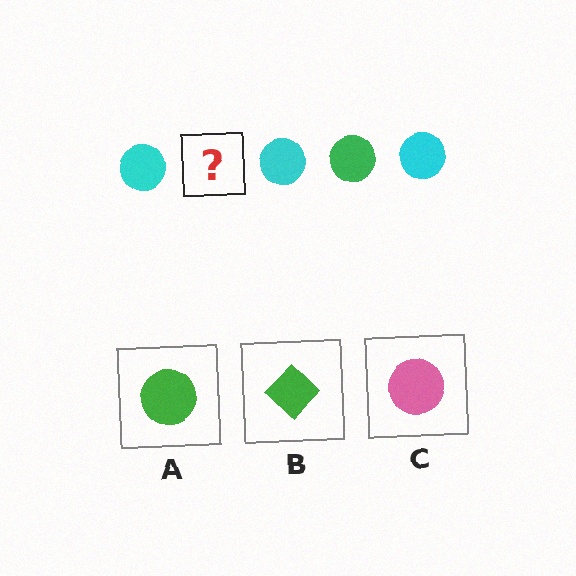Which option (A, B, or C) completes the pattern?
A.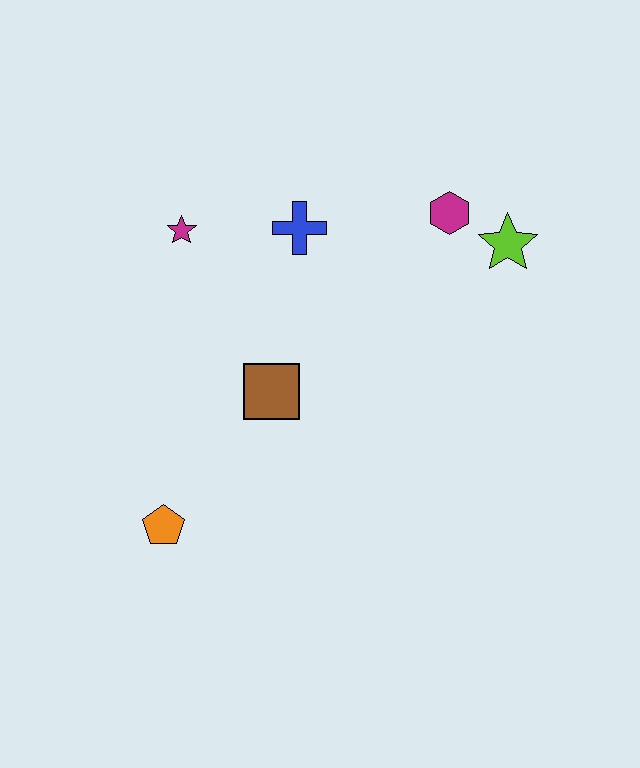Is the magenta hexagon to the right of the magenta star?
Yes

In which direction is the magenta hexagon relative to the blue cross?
The magenta hexagon is to the right of the blue cross.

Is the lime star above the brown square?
Yes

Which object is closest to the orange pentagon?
The brown square is closest to the orange pentagon.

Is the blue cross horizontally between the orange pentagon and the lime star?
Yes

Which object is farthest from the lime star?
The orange pentagon is farthest from the lime star.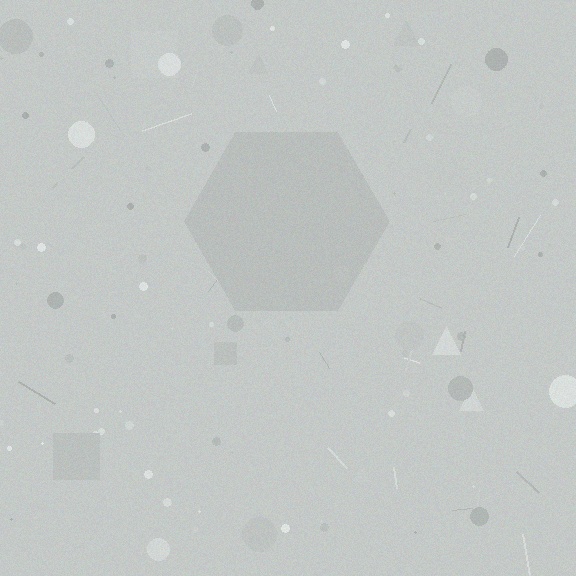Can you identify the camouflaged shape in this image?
The camouflaged shape is a hexagon.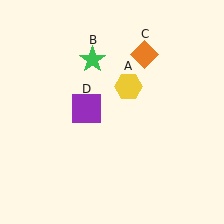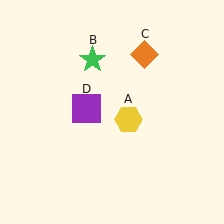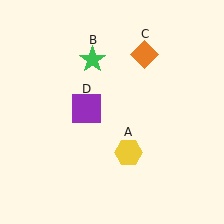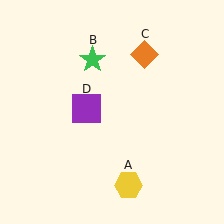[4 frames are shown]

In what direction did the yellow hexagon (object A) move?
The yellow hexagon (object A) moved down.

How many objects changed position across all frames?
1 object changed position: yellow hexagon (object A).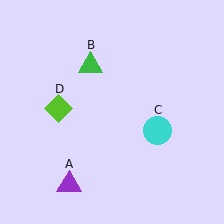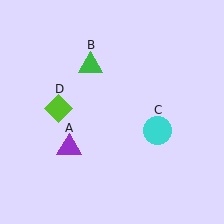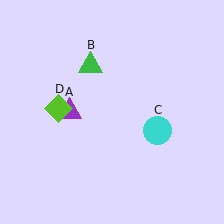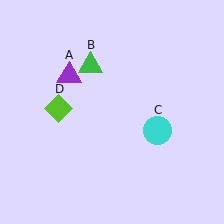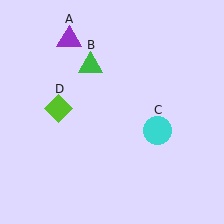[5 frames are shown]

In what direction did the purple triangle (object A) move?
The purple triangle (object A) moved up.